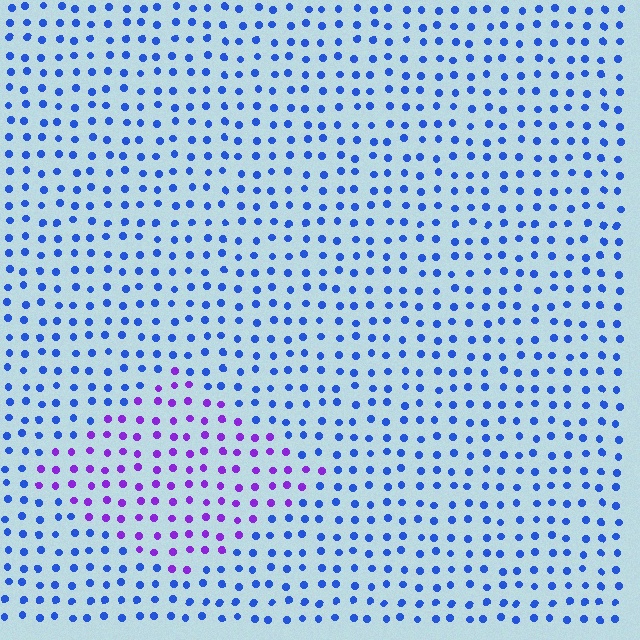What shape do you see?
I see a diamond.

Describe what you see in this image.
The image is filled with small blue elements in a uniform arrangement. A diamond-shaped region is visible where the elements are tinted to a slightly different hue, forming a subtle color boundary.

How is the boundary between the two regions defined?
The boundary is defined purely by a slight shift in hue (about 51 degrees). Spacing, size, and orientation are identical on both sides.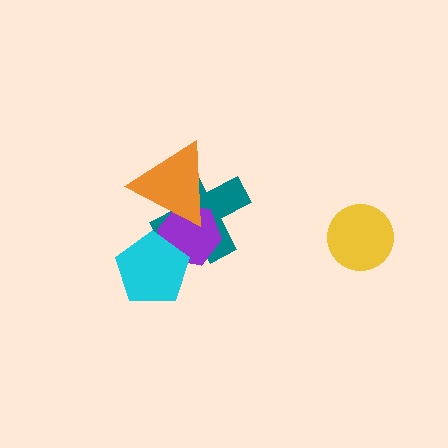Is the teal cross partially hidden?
Yes, it is partially covered by another shape.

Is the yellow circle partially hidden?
No, no other shape covers it.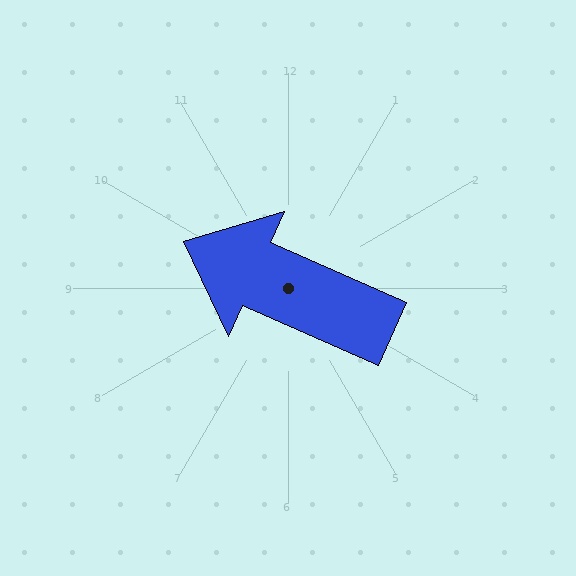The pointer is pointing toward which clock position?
Roughly 10 o'clock.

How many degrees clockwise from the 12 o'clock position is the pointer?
Approximately 294 degrees.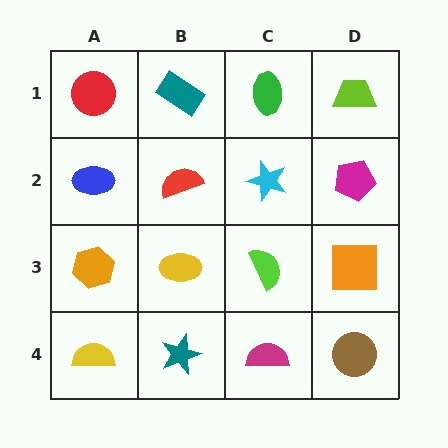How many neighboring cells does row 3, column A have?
3.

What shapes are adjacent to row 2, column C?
A green ellipse (row 1, column C), a lime semicircle (row 3, column C), a red semicircle (row 2, column B), a magenta pentagon (row 2, column D).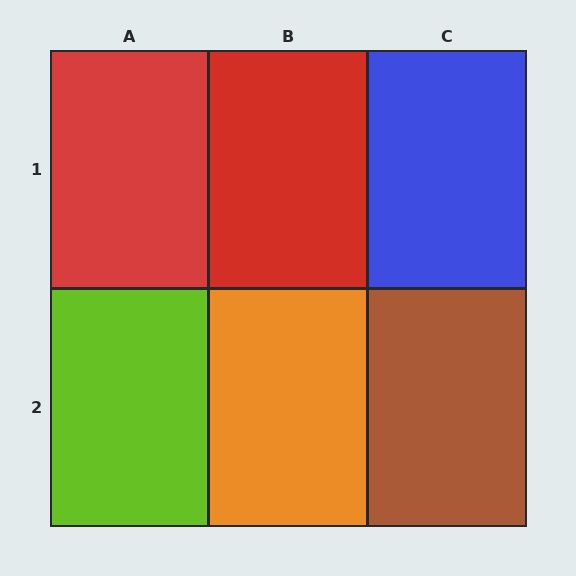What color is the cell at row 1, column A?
Red.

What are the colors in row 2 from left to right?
Lime, orange, brown.